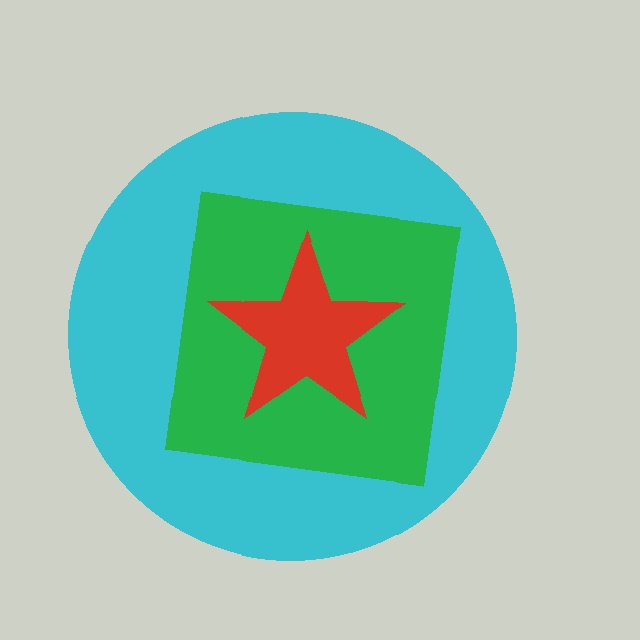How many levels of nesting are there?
3.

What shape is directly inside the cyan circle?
The green square.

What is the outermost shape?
The cyan circle.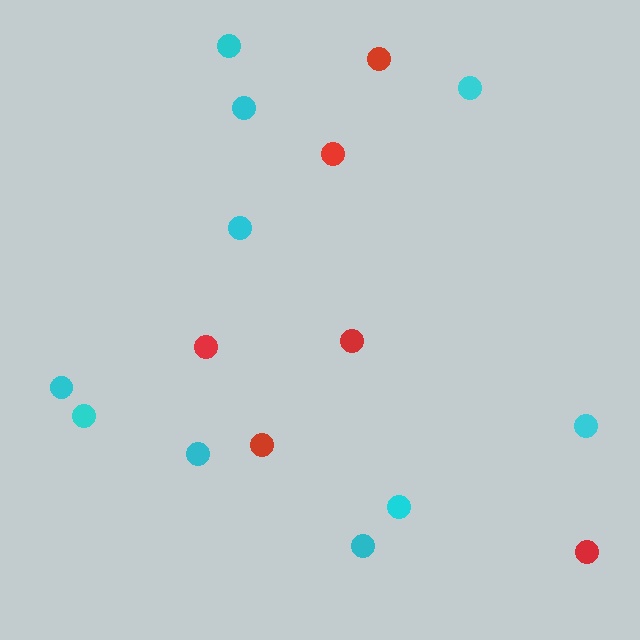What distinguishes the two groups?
There are 2 groups: one group of red circles (6) and one group of cyan circles (10).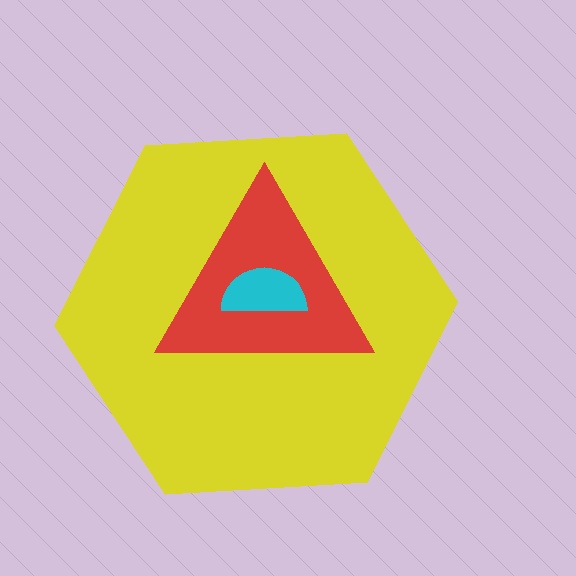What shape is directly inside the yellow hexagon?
The red triangle.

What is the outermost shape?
The yellow hexagon.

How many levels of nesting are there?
3.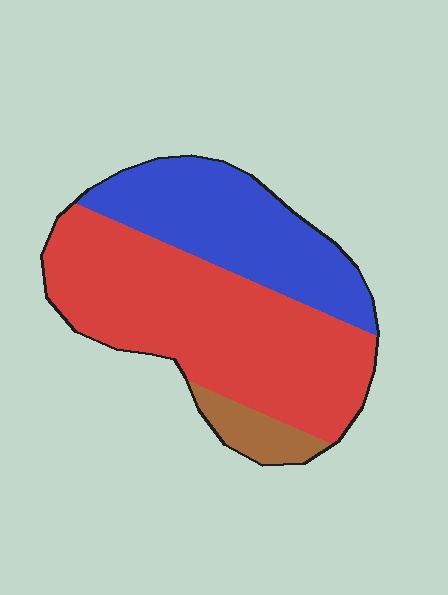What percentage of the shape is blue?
Blue takes up between a third and a half of the shape.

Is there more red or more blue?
Red.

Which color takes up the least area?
Brown, at roughly 10%.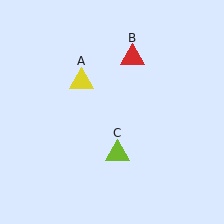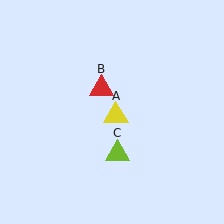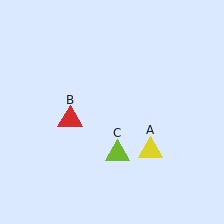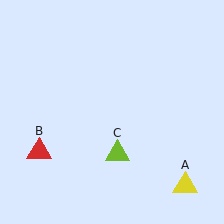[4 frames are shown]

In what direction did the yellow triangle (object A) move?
The yellow triangle (object A) moved down and to the right.